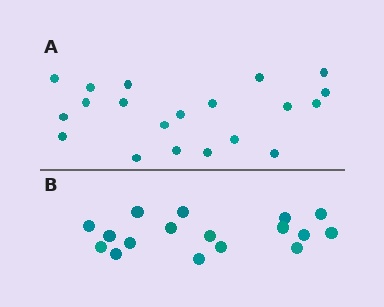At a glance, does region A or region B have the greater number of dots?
Region A (the top region) has more dots.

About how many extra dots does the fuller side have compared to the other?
Region A has just a few more — roughly 2 or 3 more dots than region B.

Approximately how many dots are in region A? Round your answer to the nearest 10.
About 20 dots.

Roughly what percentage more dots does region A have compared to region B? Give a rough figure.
About 20% more.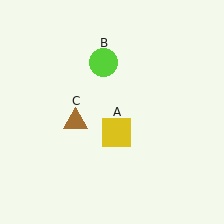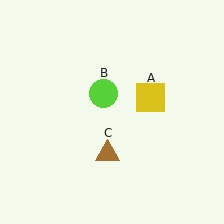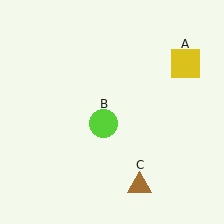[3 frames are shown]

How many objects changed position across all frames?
3 objects changed position: yellow square (object A), lime circle (object B), brown triangle (object C).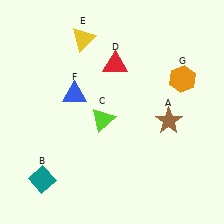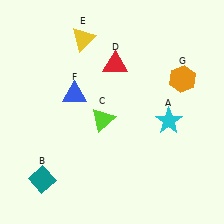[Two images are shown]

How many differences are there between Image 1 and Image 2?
There is 1 difference between the two images.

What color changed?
The star (A) changed from brown in Image 1 to cyan in Image 2.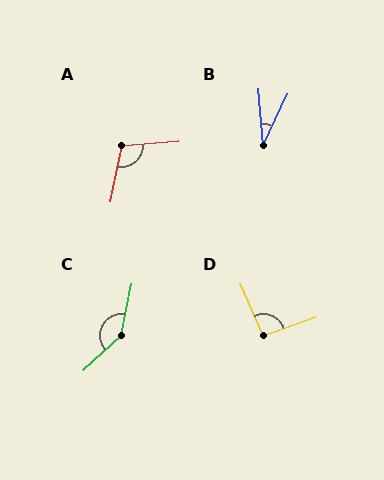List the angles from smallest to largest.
B (30°), D (94°), A (106°), C (145°).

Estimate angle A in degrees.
Approximately 106 degrees.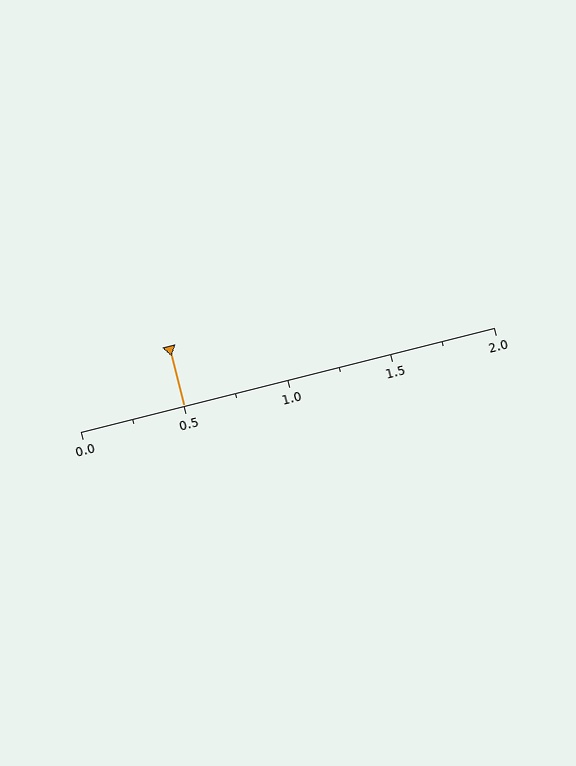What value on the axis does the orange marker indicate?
The marker indicates approximately 0.5.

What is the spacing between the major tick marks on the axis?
The major ticks are spaced 0.5 apart.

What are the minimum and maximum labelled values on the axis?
The axis runs from 0.0 to 2.0.